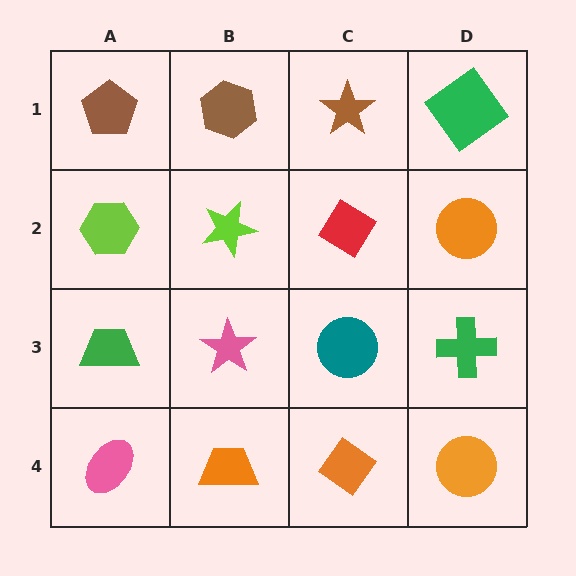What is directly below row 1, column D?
An orange circle.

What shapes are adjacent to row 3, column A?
A lime hexagon (row 2, column A), a pink ellipse (row 4, column A), a pink star (row 3, column B).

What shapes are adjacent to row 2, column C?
A brown star (row 1, column C), a teal circle (row 3, column C), a lime star (row 2, column B), an orange circle (row 2, column D).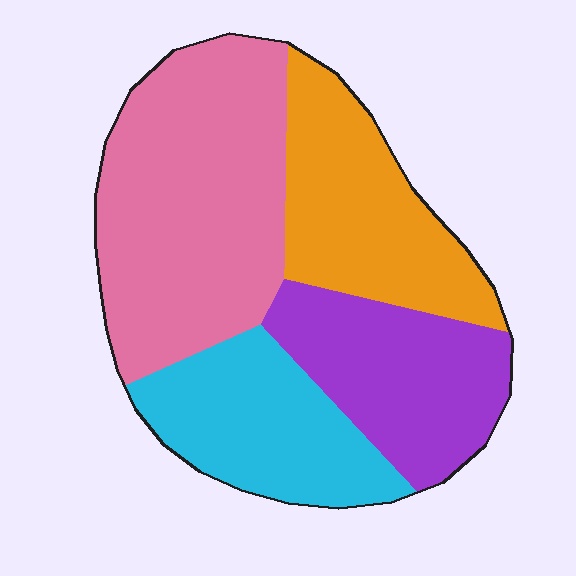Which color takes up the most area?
Pink, at roughly 35%.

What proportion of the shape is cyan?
Cyan takes up about one fifth (1/5) of the shape.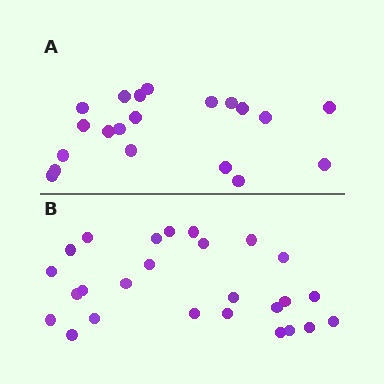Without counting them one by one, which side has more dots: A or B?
Region B (the bottom region) has more dots.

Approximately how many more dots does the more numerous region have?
Region B has about 6 more dots than region A.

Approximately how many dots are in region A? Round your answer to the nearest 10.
About 20 dots.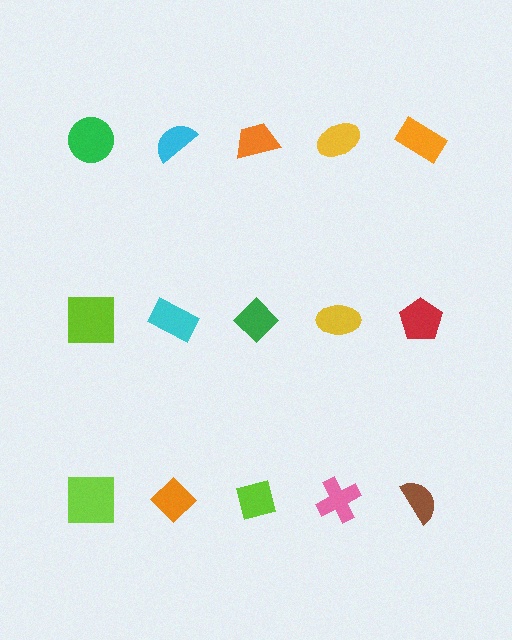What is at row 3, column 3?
A lime square.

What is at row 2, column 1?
A lime square.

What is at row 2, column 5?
A red pentagon.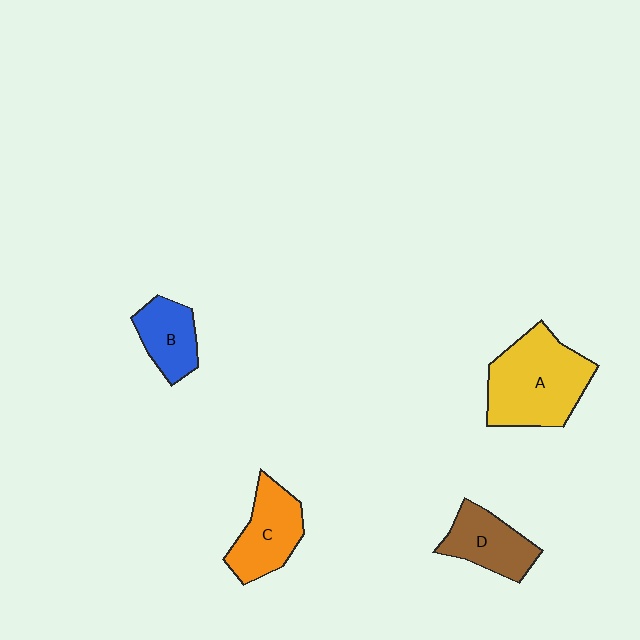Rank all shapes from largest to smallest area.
From largest to smallest: A (yellow), C (orange), D (brown), B (blue).